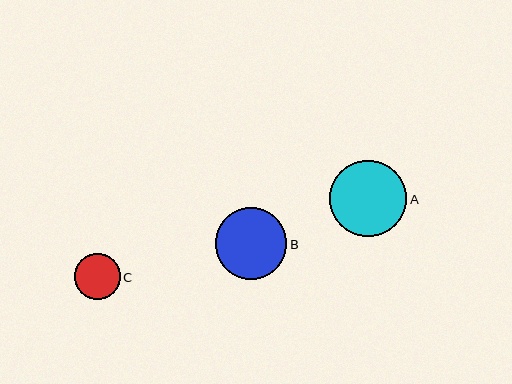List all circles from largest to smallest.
From largest to smallest: A, B, C.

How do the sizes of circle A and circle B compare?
Circle A and circle B are approximately the same size.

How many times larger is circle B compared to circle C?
Circle B is approximately 1.6 times the size of circle C.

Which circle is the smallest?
Circle C is the smallest with a size of approximately 45 pixels.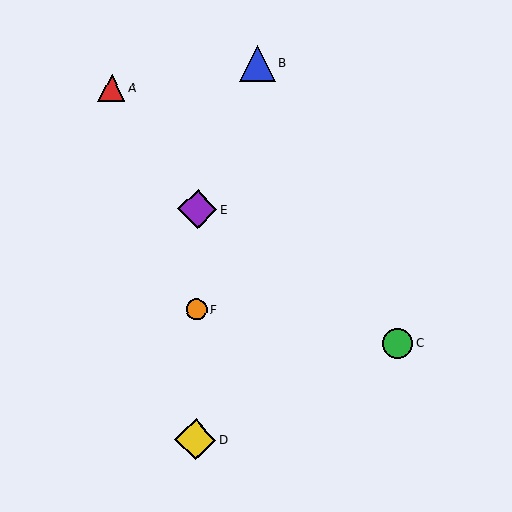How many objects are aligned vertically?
3 objects (D, E, F) are aligned vertically.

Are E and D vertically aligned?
Yes, both are at x≈198.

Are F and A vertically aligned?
No, F is at x≈197 and A is at x≈112.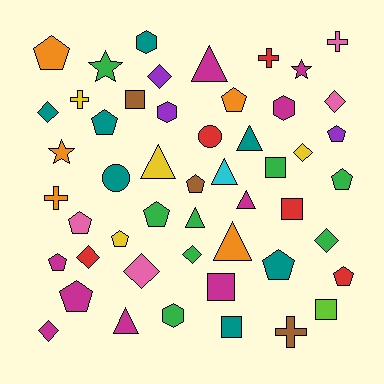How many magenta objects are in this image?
There are 9 magenta objects.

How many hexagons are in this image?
There are 4 hexagons.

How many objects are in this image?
There are 50 objects.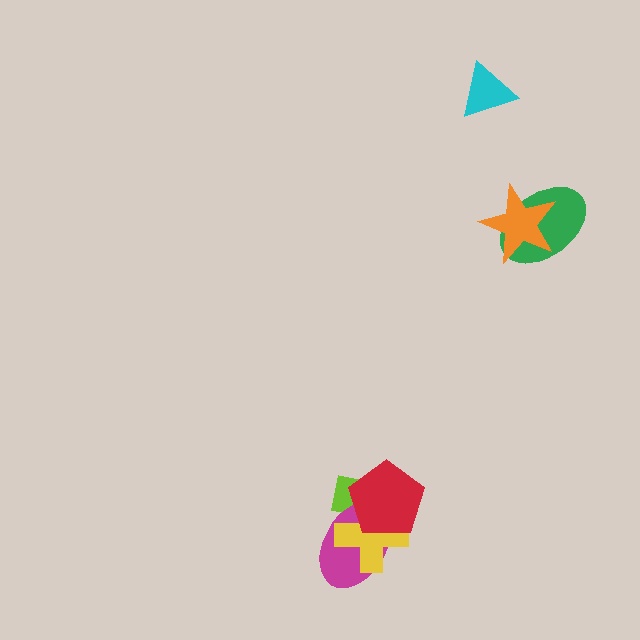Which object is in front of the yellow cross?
The red pentagon is in front of the yellow cross.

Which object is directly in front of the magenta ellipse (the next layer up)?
The yellow cross is directly in front of the magenta ellipse.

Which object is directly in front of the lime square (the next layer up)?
The magenta ellipse is directly in front of the lime square.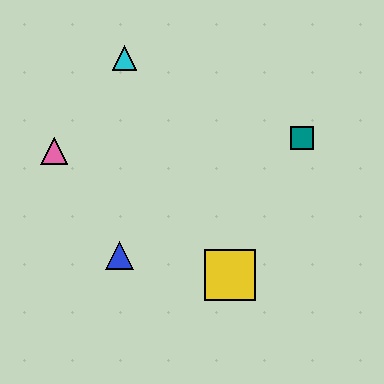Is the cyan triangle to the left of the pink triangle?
No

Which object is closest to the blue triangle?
The yellow square is closest to the blue triangle.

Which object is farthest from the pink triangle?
The teal square is farthest from the pink triangle.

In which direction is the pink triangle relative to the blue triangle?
The pink triangle is above the blue triangle.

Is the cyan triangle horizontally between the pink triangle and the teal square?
Yes